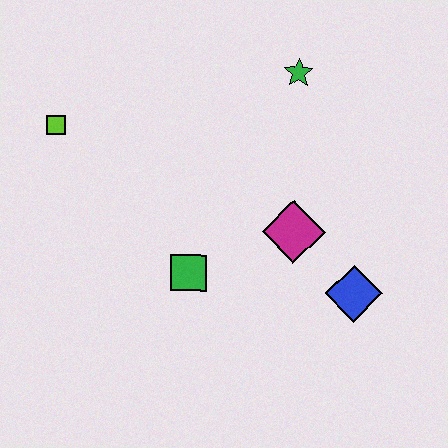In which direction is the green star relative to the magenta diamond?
The green star is above the magenta diamond.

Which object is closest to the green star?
The magenta diamond is closest to the green star.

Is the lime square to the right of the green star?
No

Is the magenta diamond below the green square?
No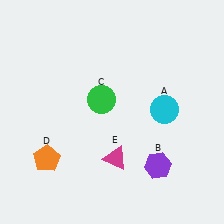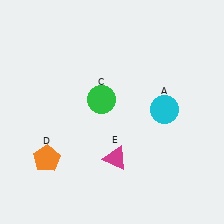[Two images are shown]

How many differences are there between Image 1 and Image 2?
There is 1 difference between the two images.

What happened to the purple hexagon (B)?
The purple hexagon (B) was removed in Image 2. It was in the bottom-right area of Image 1.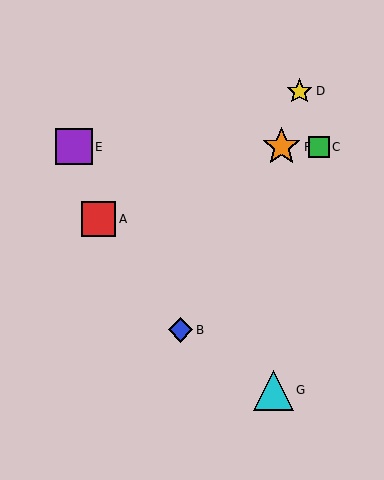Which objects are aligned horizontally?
Objects C, E, F are aligned horizontally.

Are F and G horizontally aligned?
No, F is at y≈147 and G is at y≈390.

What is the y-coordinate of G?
Object G is at y≈390.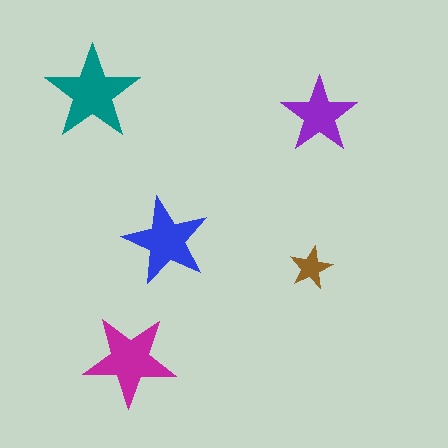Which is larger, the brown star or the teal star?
The teal one.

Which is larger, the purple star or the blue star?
The blue one.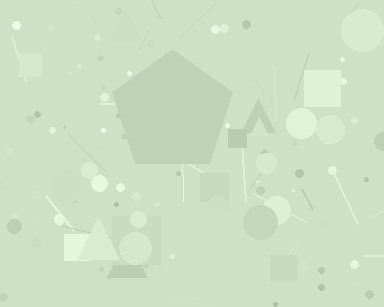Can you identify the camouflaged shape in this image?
The camouflaged shape is a pentagon.